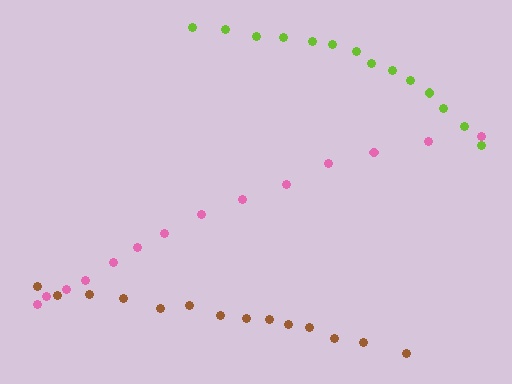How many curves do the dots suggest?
There are 3 distinct paths.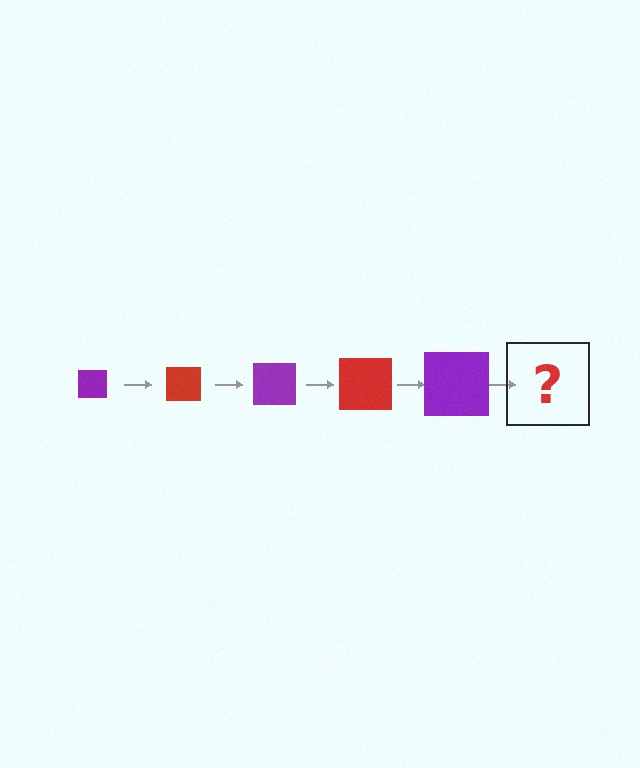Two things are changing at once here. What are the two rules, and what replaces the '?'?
The two rules are that the square grows larger each step and the color cycles through purple and red. The '?' should be a red square, larger than the previous one.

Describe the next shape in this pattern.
It should be a red square, larger than the previous one.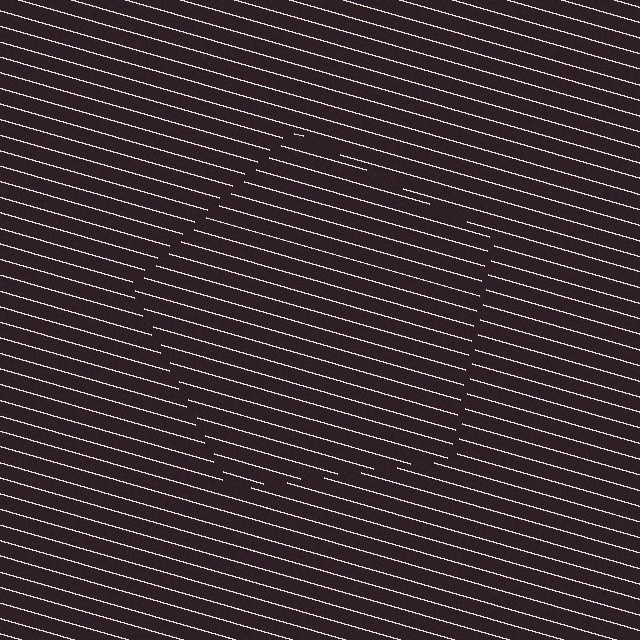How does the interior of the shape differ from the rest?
The interior of the shape contains the same grating, shifted by half a period — the contour is defined by the phase discontinuity where line-ends from the inner and outer gratings abut.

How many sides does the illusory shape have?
5 sides — the line-ends trace a pentagon.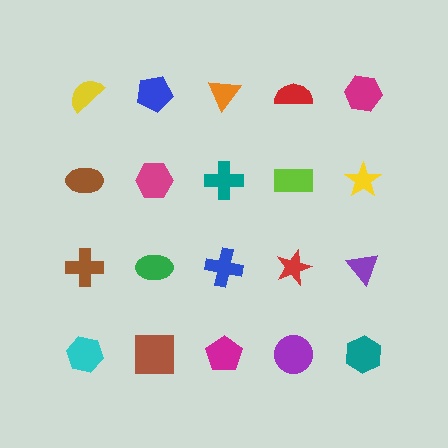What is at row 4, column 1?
A cyan hexagon.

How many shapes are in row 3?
5 shapes.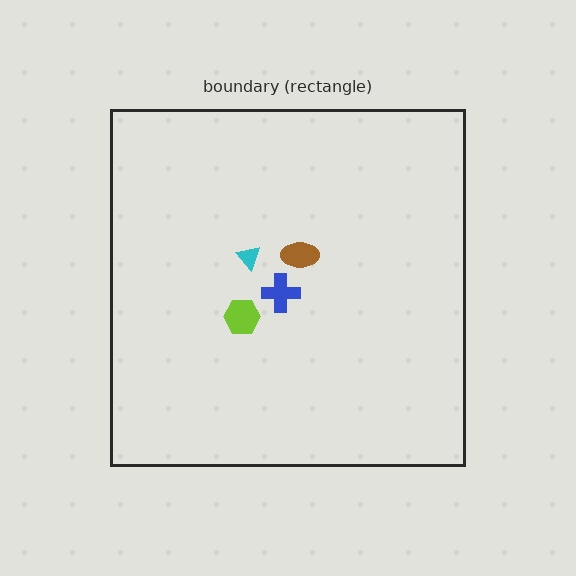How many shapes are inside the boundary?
4 inside, 0 outside.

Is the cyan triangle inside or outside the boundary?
Inside.